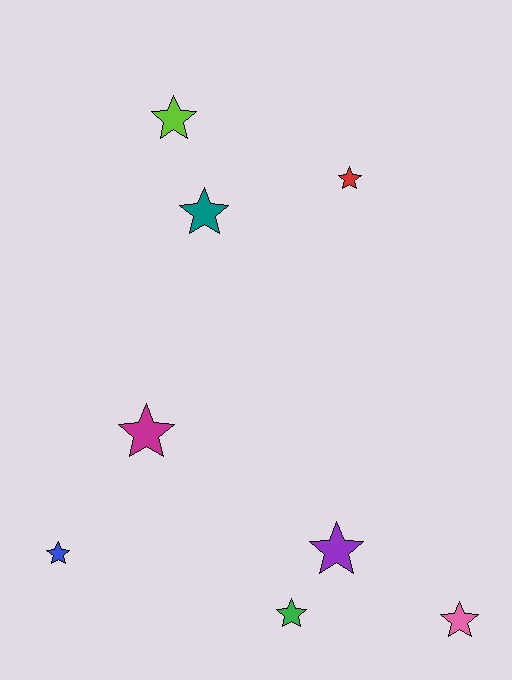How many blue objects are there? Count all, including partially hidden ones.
There is 1 blue object.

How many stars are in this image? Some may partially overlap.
There are 8 stars.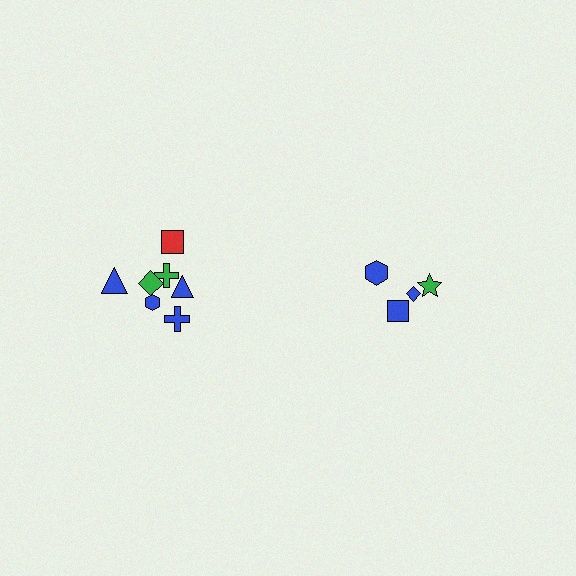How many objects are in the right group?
There are 4 objects.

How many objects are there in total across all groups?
There are 11 objects.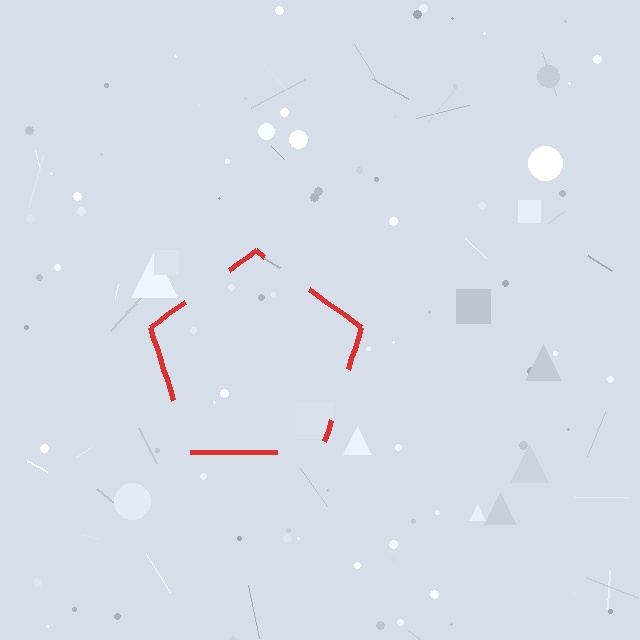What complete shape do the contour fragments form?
The contour fragments form a pentagon.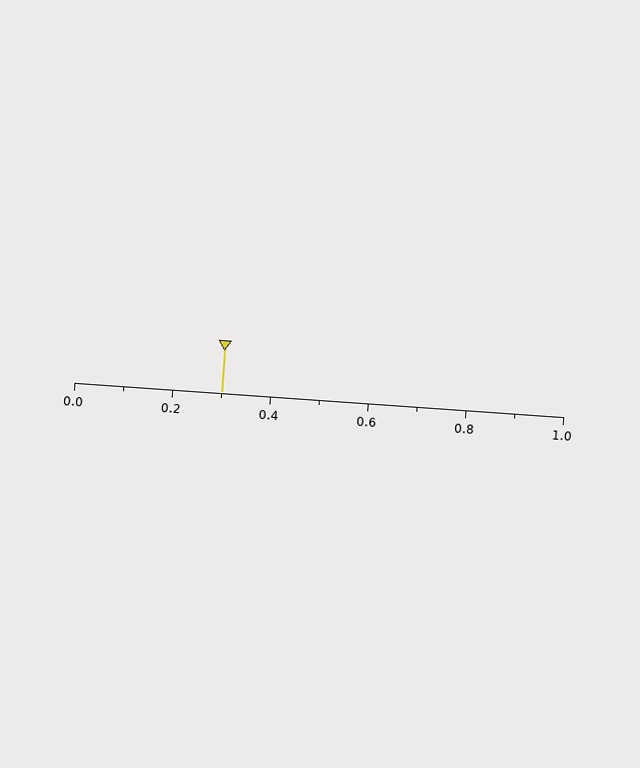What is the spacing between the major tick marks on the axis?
The major ticks are spaced 0.2 apart.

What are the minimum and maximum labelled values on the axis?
The axis runs from 0.0 to 1.0.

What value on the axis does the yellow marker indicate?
The marker indicates approximately 0.3.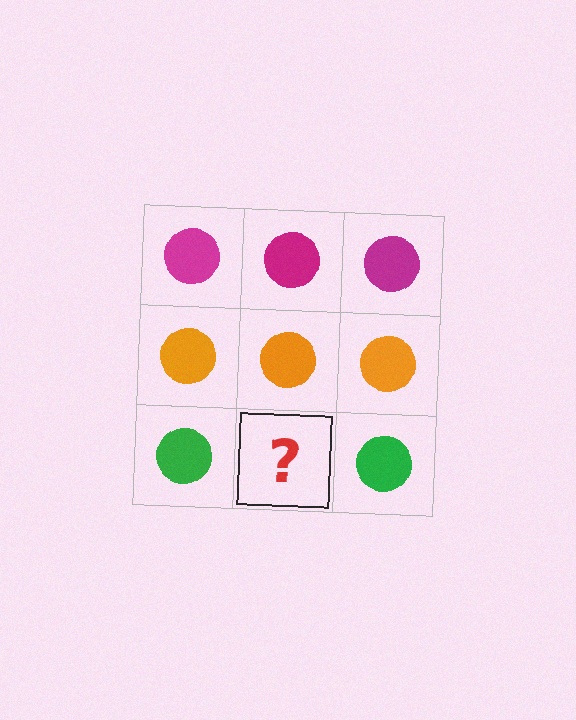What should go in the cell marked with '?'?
The missing cell should contain a green circle.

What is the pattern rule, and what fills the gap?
The rule is that each row has a consistent color. The gap should be filled with a green circle.